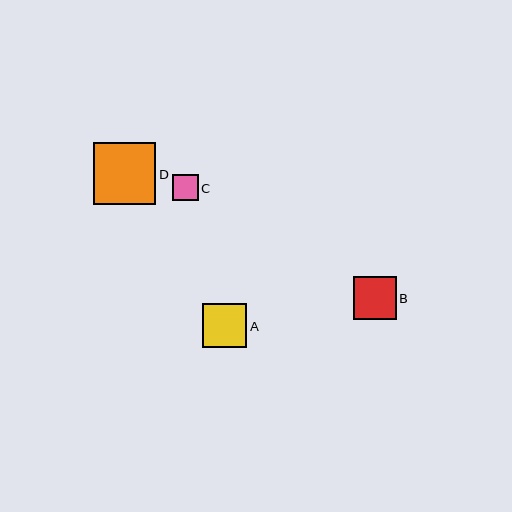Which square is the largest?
Square D is the largest with a size of approximately 62 pixels.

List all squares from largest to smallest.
From largest to smallest: D, A, B, C.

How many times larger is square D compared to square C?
Square D is approximately 2.4 times the size of square C.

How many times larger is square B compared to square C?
Square B is approximately 1.6 times the size of square C.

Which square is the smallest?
Square C is the smallest with a size of approximately 26 pixels.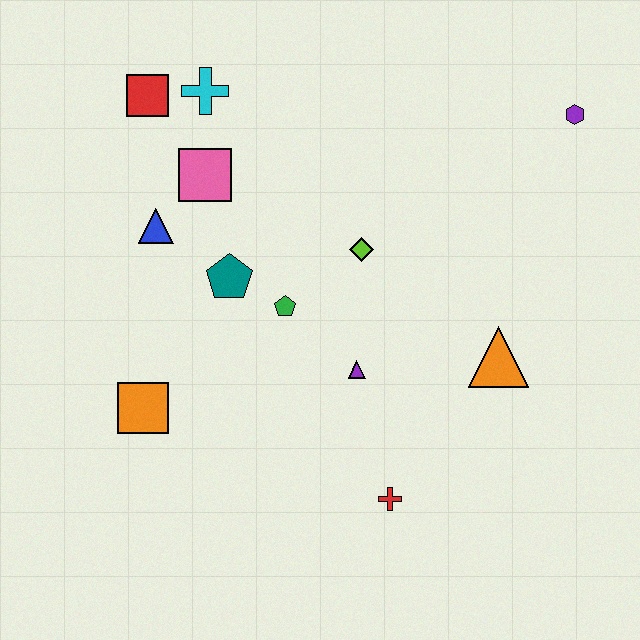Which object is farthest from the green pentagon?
The purple hexagon is farthest from the green pentagon.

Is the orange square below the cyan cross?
Yes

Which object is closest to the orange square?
The teal pentagon is closest to the orange square.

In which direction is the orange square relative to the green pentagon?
The orange square is to the left of the green pentagon.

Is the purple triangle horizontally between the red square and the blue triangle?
No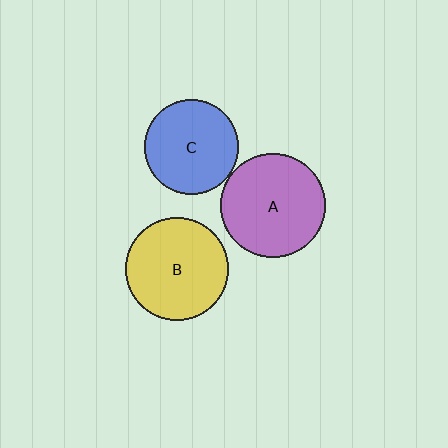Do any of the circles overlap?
No, none of the circles overlap.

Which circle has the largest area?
Circle A (purple).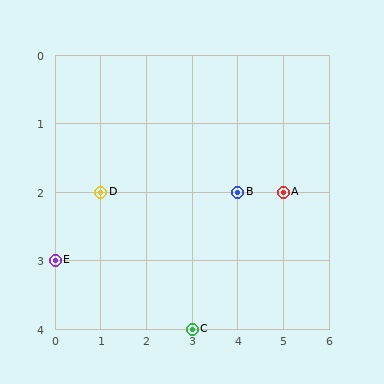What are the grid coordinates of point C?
Point C is at grid coordinates (3, 4).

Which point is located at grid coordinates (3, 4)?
Point C is at (3, 4).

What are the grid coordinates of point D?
Point D is at grid coordinates (1, 2).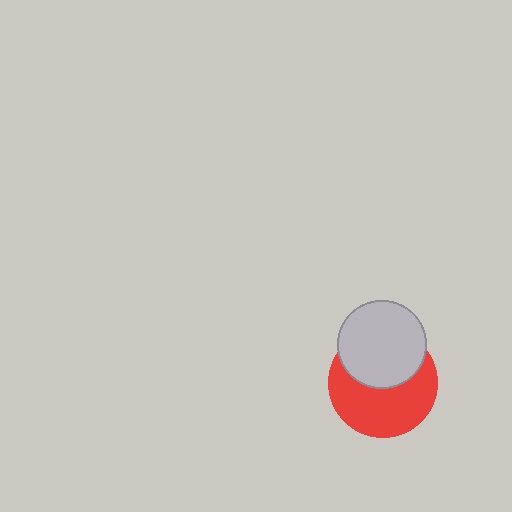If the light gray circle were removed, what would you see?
You would see the complete red circle.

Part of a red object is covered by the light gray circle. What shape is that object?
It is a circle.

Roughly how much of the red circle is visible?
About half of it is visible (roughly 58%).